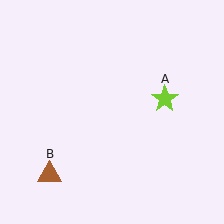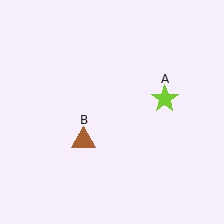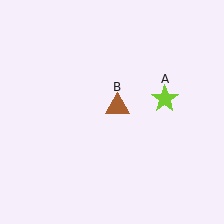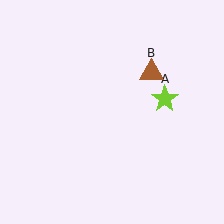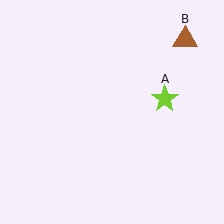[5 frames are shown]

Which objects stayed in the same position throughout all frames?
Lime star (object A) remained stationary.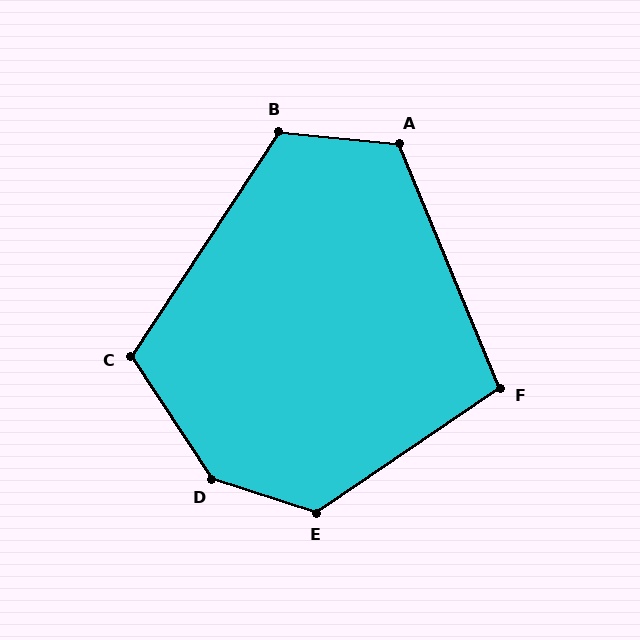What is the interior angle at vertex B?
Approximately 117 degrees (obtuse).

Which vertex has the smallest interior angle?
F, at approximately 102 degrees.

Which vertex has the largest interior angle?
D, at approximately 141 degrees.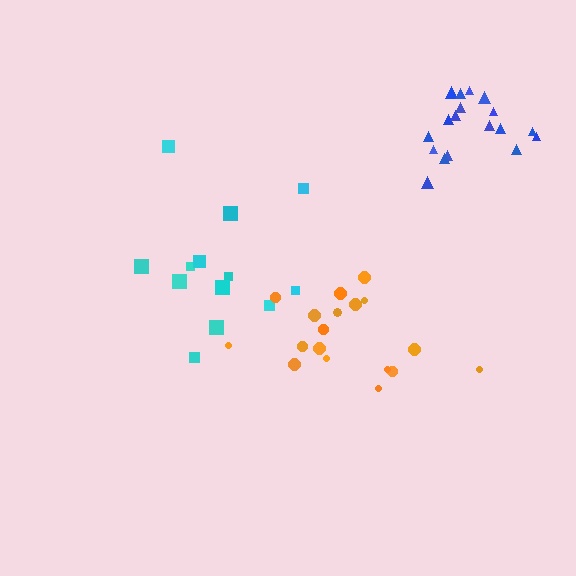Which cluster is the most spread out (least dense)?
Cyan.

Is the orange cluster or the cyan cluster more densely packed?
Orange.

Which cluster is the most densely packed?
Blue.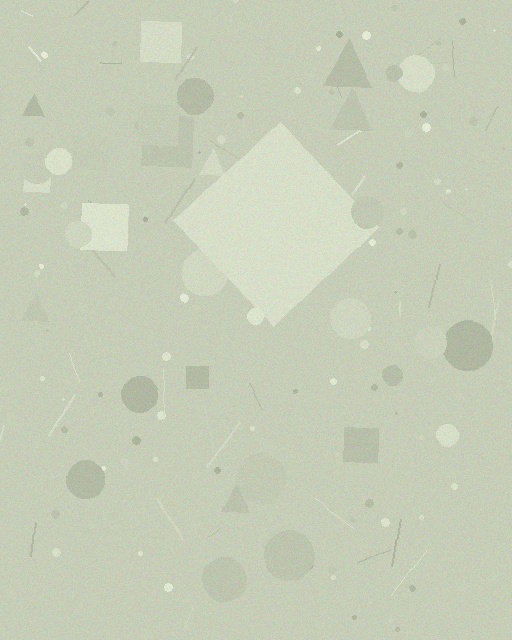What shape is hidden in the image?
A diamond is hidden in the image.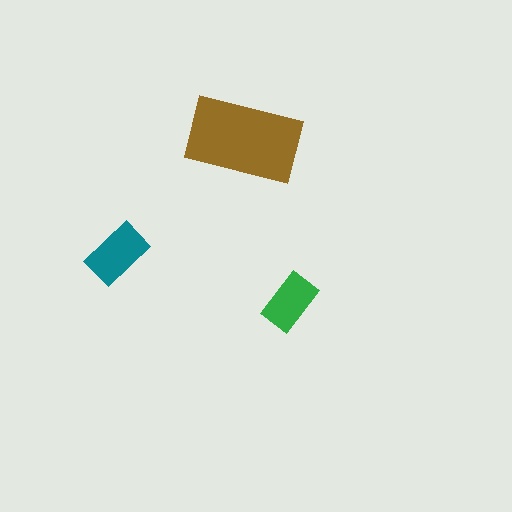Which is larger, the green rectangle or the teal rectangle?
The teal one.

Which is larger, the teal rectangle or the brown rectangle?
The brown one.